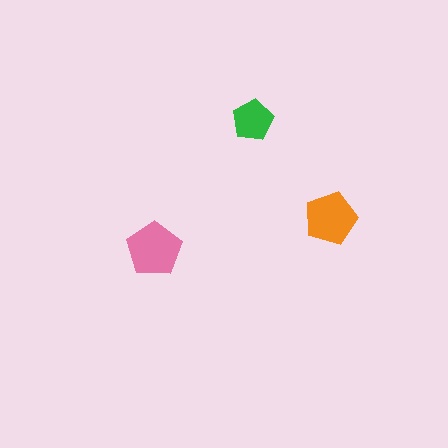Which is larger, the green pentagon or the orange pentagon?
The orange one.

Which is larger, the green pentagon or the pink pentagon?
The pink one.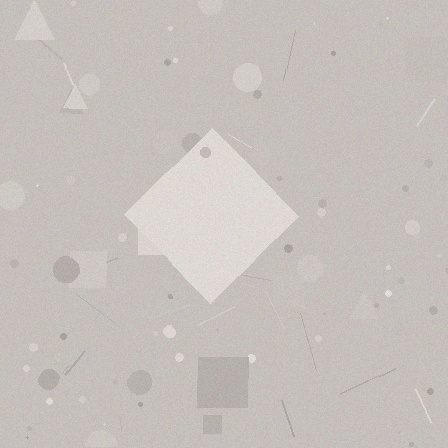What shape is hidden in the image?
A diamond is hidden in the image.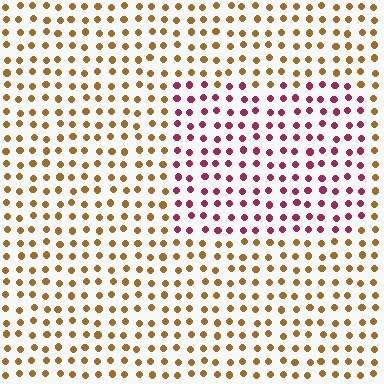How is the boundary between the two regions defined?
The boundary is defined purely by a slight shift in hue (about 62 degrees). Spacing, size, and orientation are identical on both sides.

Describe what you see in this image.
The image is filled with small brown elements in a uniform arrangement. A rectangle-shaped region is visible where the elements are tinted to a slightly different hue, forming a subtle color boundary.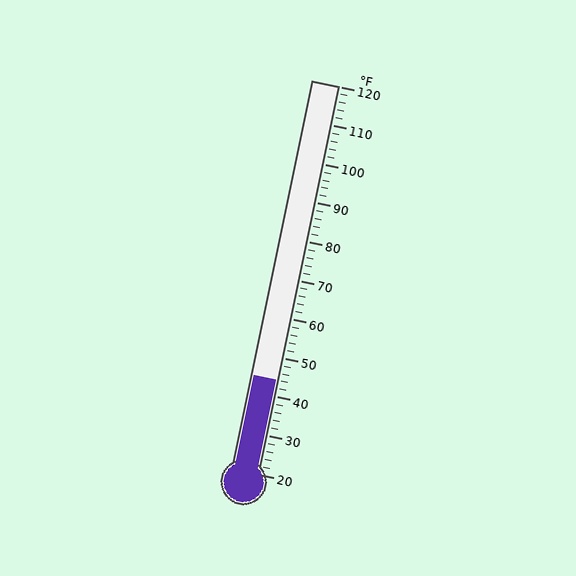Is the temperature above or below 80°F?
The temperature is below 80°F.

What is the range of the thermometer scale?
The thermometer scale ranges from 20°F to 120°F.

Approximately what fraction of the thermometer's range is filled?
The thermometer is filled to approximately 25% of its range.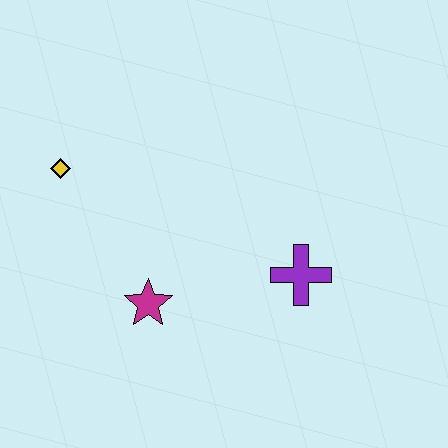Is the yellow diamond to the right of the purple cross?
No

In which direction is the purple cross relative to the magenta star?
The purple cross is to the right of the magenta star.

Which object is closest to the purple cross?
The magenta star is closest to the purple cross.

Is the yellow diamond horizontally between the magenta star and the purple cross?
No